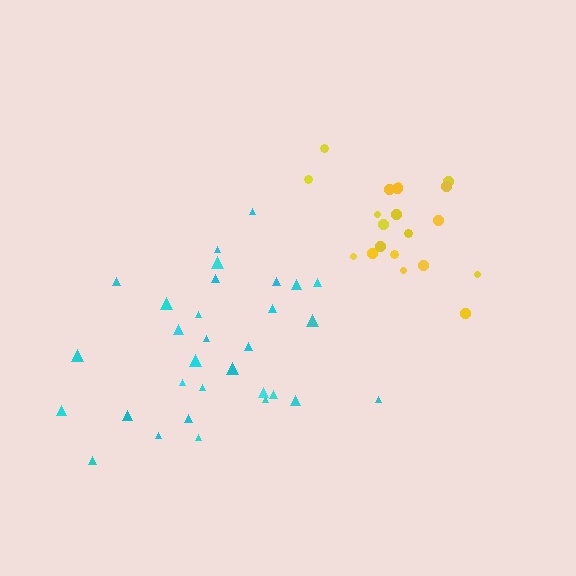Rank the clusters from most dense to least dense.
yellow, cyan.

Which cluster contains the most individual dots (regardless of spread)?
Cyan (31).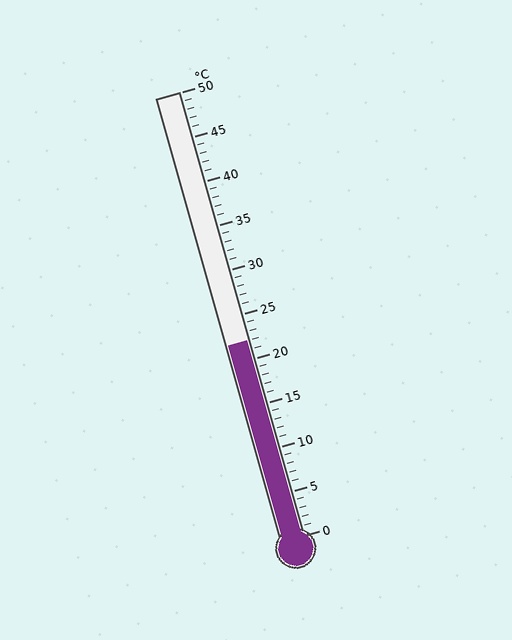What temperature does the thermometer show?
The thermometer shows approximately 22°C.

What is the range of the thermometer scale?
The thermometer scale ranges from 0°C to 50°C.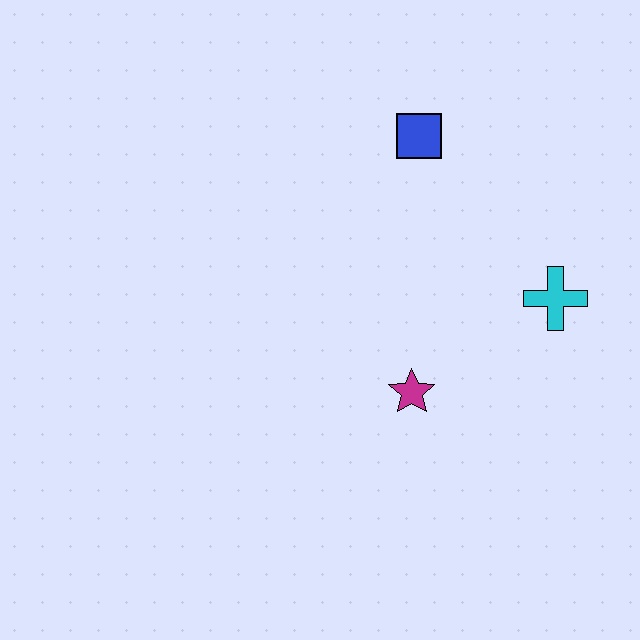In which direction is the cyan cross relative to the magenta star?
The cyan cross is to the right of the magenta star.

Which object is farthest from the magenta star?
The blue square is farthest from the magenta star.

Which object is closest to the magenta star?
The cyan cross is closest to the magenta star.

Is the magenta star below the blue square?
Yes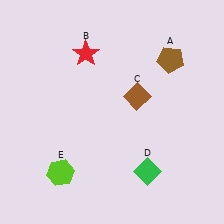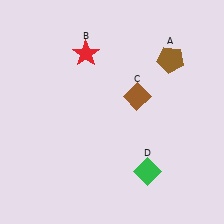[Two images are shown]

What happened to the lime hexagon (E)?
The lime hexagon (E) was removed in Image 2. It was in the bottom-left area of Image 1.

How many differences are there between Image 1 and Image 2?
There is 1 difference between the two images.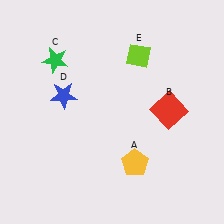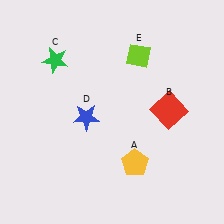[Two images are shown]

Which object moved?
The blue star (D) moved right.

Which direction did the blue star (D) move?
The blue star (D) moved right.